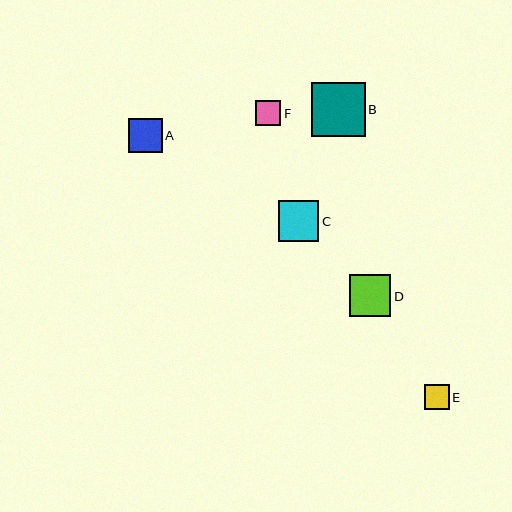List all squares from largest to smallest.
From largest to smallest: B, D, C, A, E, F.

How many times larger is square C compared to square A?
Square C is approximately 1.2 times the size of square A.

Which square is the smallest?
Square F is the smallest with a size of approximately 25 pixels.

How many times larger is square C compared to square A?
Square C is approximately 1.2 times the size of square A.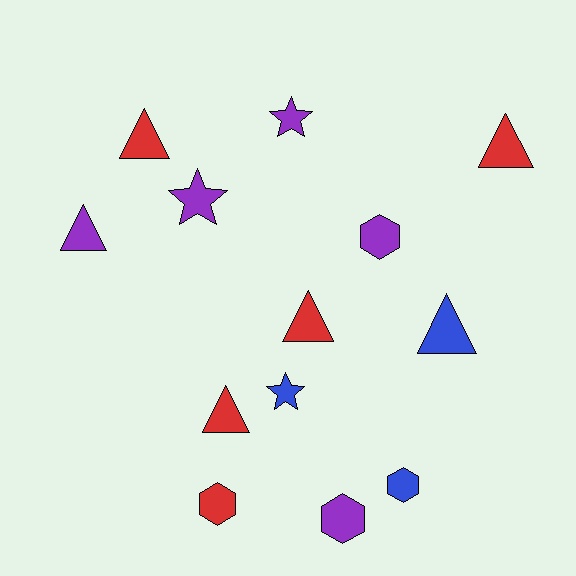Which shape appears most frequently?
Triangle, with 6 objects.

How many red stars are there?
There are no red stars.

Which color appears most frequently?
Red, with 5 objects.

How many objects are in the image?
There are 13 objects.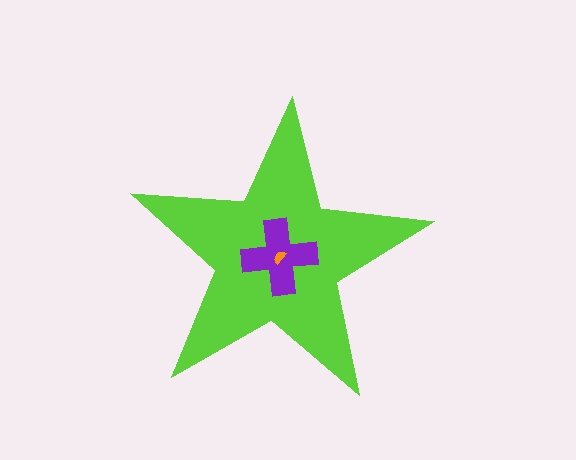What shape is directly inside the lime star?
The purple cross.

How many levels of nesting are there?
3.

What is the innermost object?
The orange semicircle.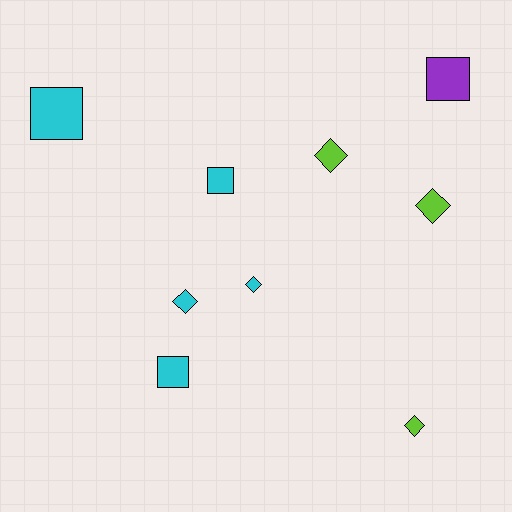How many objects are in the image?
There are 9 objects.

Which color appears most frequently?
Cyan, with 5 objects.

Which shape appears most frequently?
Diamond, with 5 objects.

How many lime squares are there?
There are no lime squares.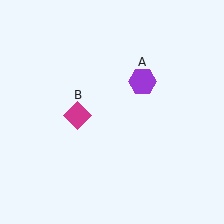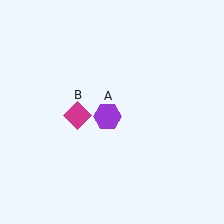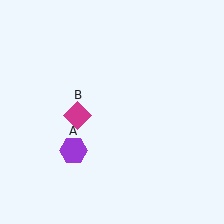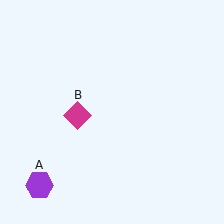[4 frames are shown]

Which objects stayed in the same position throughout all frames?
Magenta diamond (object B) remained stationary.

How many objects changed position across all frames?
1 object changed position: purple hexagon (object A).